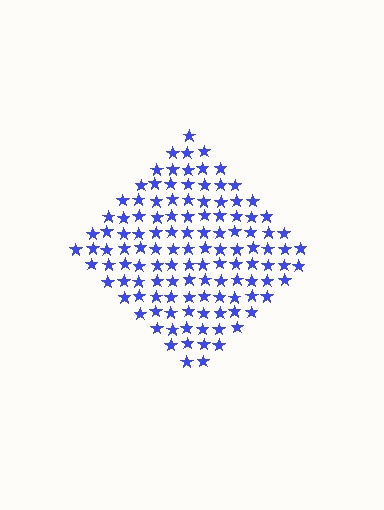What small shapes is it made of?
It is made of small stars.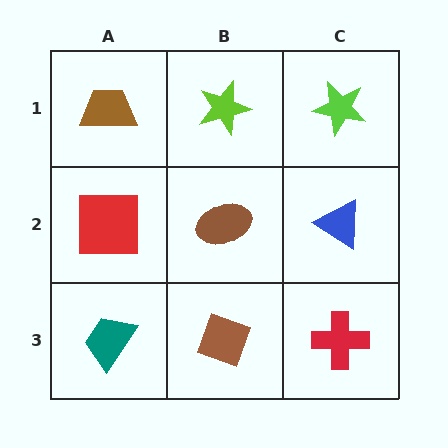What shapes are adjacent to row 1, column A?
A red square (row 2, column A), a lime star (row 1, column B).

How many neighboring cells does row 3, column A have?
2.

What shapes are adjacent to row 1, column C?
A blue triangle (row 2, column C), a lime star (row 1, column B).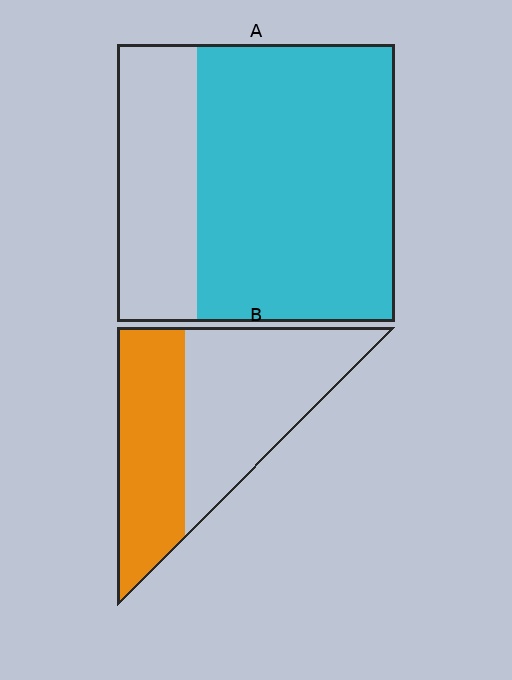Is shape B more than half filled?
No.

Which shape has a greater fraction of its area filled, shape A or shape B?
Shape A.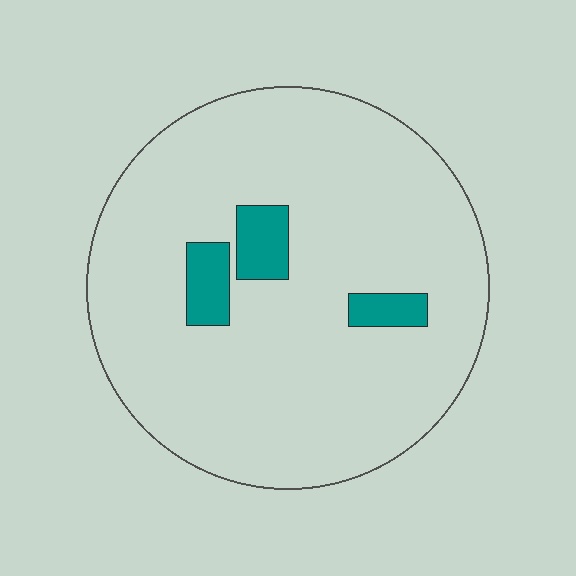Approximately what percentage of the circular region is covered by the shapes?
Approximately 10%.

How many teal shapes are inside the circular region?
3.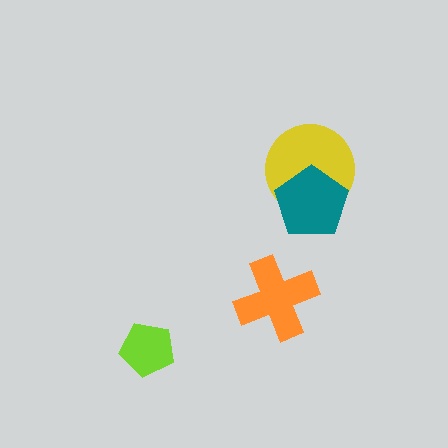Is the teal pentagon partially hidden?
No, no other shape covers it.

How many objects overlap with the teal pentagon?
1 object overlaps with the teal pentagon.